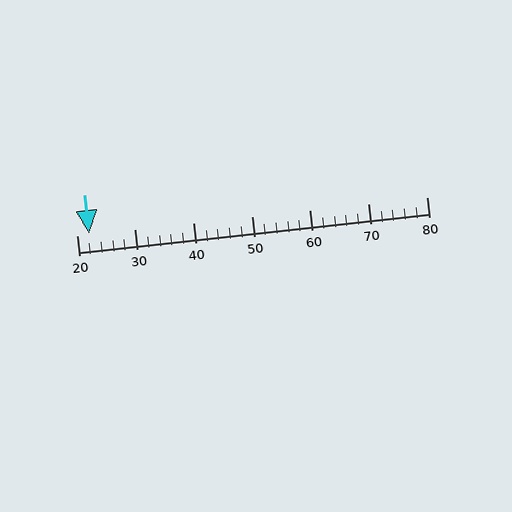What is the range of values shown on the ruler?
The ruler shows values from 20 to 80.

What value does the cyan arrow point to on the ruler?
The cyan arrow points to approximately 22.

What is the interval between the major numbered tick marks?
The major tick marks are spaced 10 units apart.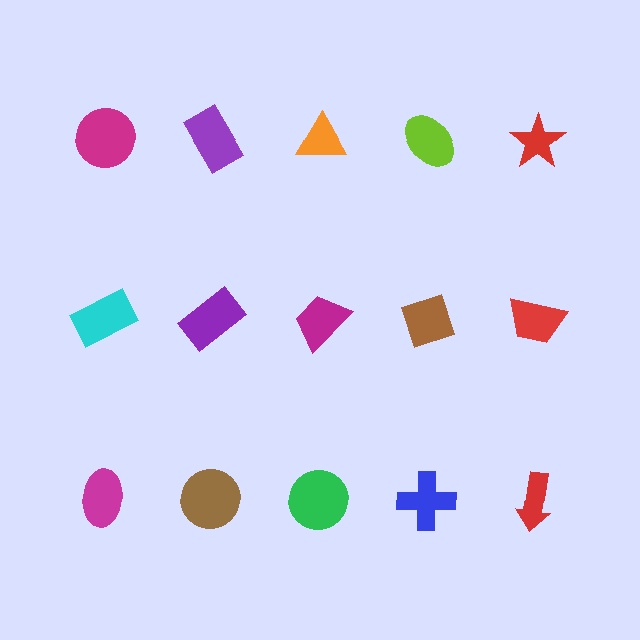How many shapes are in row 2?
5 shapes.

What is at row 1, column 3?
An orange triangle.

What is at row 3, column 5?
A red arrow.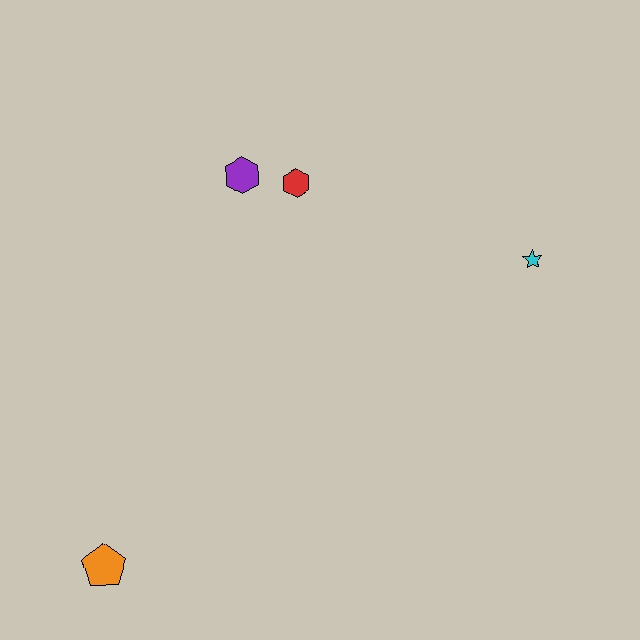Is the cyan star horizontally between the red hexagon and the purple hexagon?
No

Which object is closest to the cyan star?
The red hexagon is closest to the cyan star.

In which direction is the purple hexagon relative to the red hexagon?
The purple hexagon is to the left of the red hexagon.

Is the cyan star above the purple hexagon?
No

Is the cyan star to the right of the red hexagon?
Yes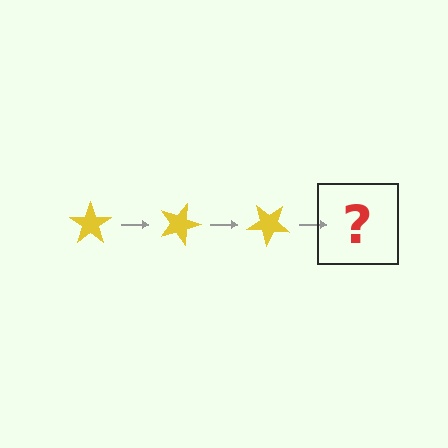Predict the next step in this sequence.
The next step is a yellow star rotated 60 degrees.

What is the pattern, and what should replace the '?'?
The pattern is that the star rotates 20 degrees each step. The '?' should be a yellow star rotated 60 degrees.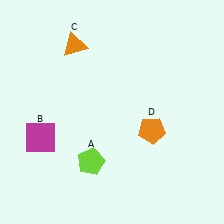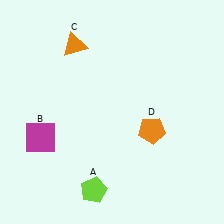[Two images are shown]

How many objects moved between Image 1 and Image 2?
1 object moved between the two images.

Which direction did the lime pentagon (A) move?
The lime pentagon (A) moved down.